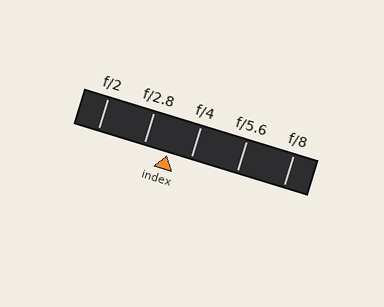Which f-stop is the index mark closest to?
The index mark is closest to f/4.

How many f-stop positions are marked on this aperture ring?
There are 5 f-stop positions marked.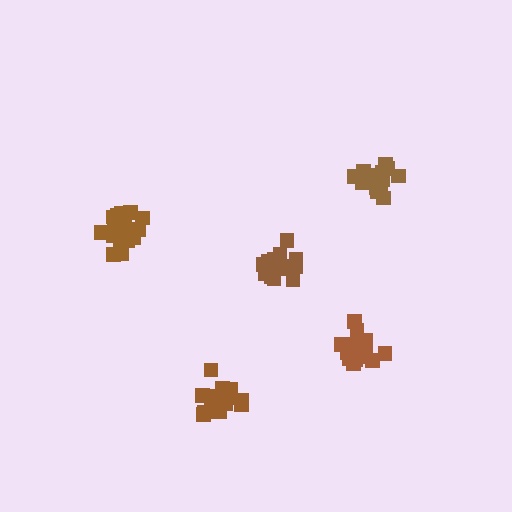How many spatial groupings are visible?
There are 5 spatial groupings.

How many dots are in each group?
Group 1: 16 dots, Group 2: 19 dots, Group 3: 19 dots, Group 4: 19 dots, Group 5: 20 dots (93 total).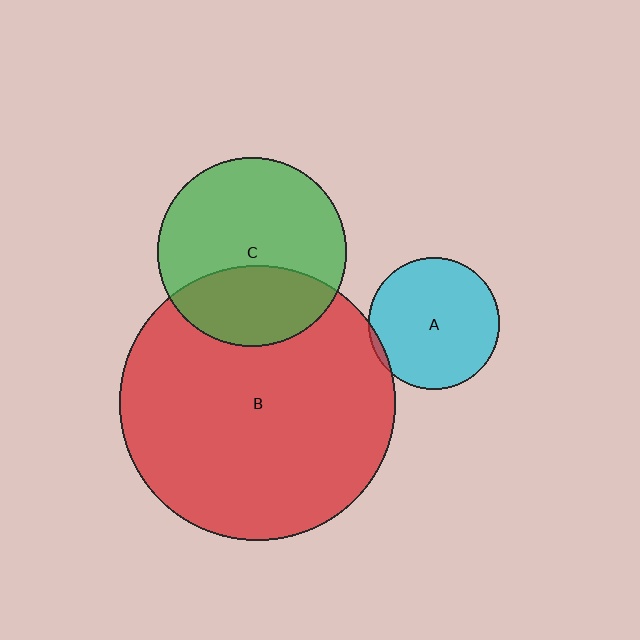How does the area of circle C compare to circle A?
Approximately 2.1 times.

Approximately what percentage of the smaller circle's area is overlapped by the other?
Approximately 5%.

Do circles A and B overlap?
Yes.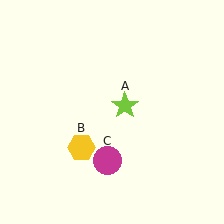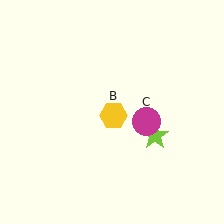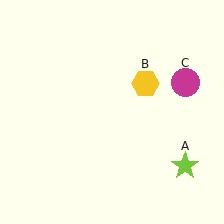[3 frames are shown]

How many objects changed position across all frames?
3 objects changed position: lime star (object A), yellow hexagon (object B), magenta circle (object C).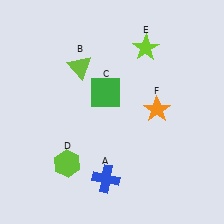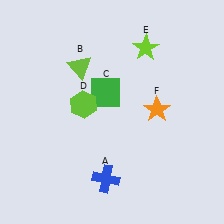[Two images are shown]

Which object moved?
The lime hexagon (D) moved up.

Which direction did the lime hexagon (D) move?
The lime hexagon (D) moved up.